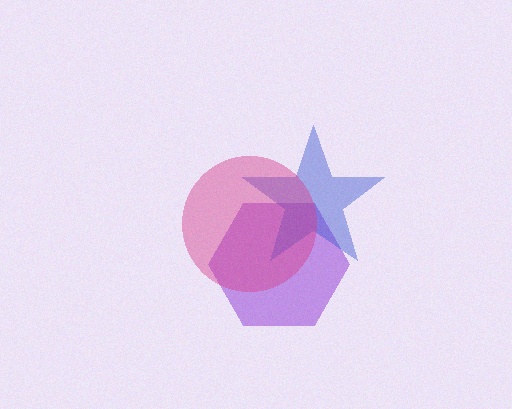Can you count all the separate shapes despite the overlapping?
Yes, there are 3 separate shapes.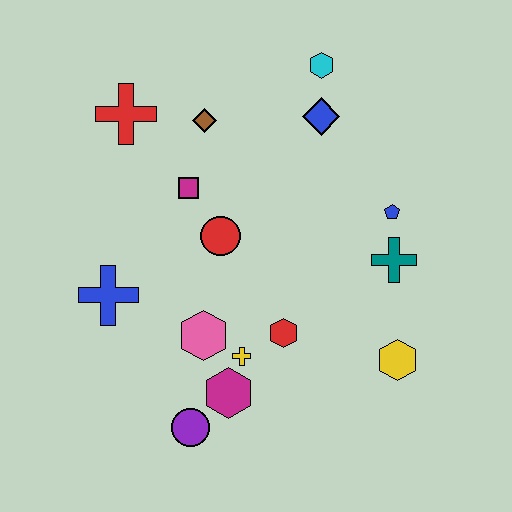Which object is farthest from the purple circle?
The cyan hexagon is farthest from the purple circle.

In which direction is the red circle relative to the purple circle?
The red circle is above the purple circle.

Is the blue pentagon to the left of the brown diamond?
No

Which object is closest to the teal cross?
The blue pentagon is closest to the teal cross.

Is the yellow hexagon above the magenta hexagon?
Yes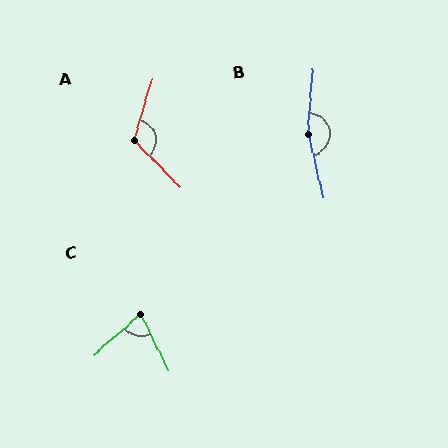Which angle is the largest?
B, at approximately 162 degrees.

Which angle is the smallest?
C, at approximately 74 degrees.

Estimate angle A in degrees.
Approximately 118 degrees.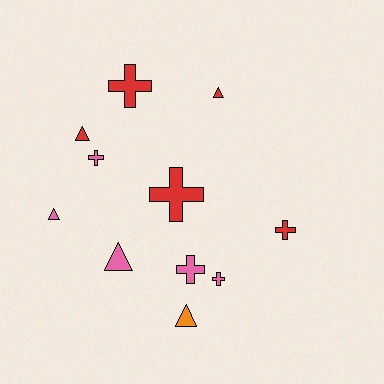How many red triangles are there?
There are 2 red triangles.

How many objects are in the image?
There are 11 objects.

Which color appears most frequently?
Red, with 5 objects.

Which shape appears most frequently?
Cross, with 6 objects.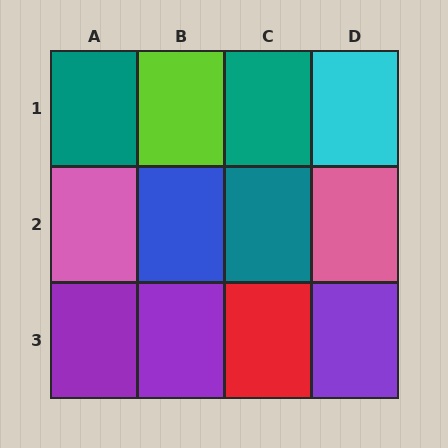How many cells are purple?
3 cells are purple.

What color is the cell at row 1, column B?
Lime.